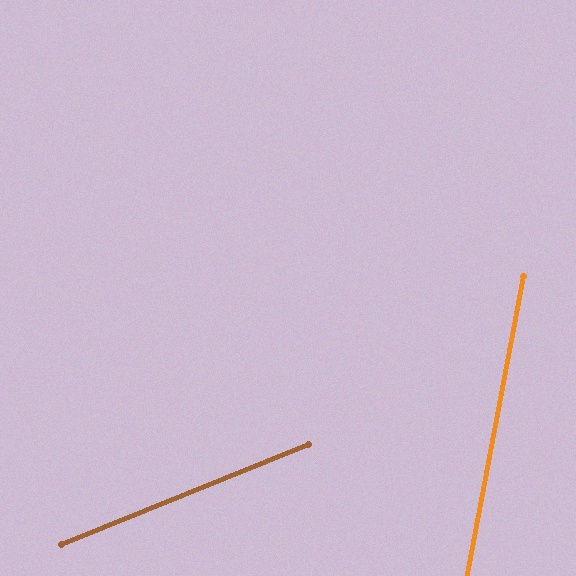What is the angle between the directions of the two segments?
Approximately 57 degrees.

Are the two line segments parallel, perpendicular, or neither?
Neither parallel nor perpendicular — they differ by about 57°.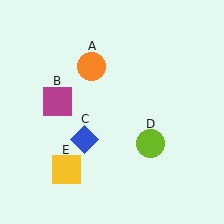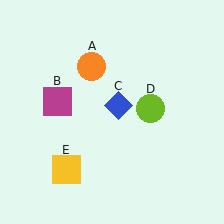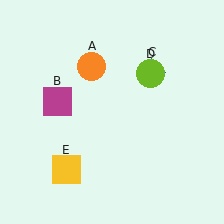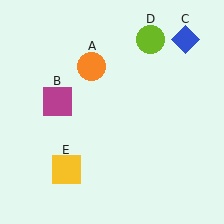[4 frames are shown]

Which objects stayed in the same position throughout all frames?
Orange circle (object A) and magenta square (object B) and yellow square (object E) remained stationary.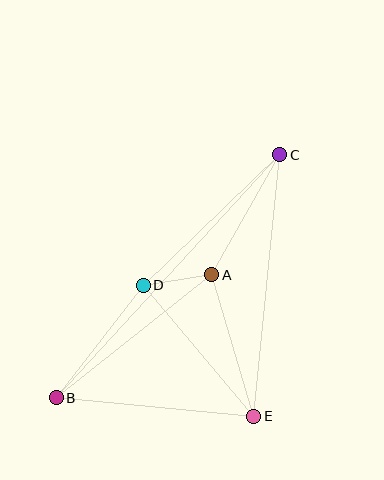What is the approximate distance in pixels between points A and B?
The distance between A and B is approximately 198 pixels.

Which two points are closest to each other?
Points A and D are closest to each other.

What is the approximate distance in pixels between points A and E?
The distance between A and E is approximately 147 pixels.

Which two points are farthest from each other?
Points B and C are farthest from each other.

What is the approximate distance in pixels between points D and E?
The distance between D and E is approximately 172 pixels.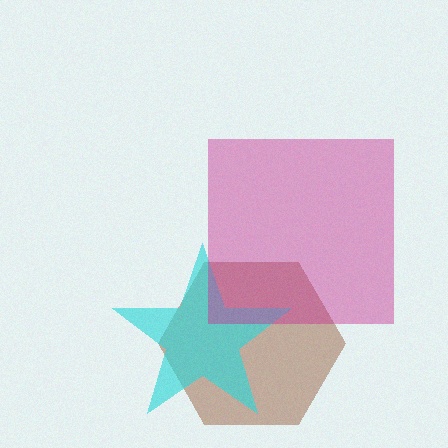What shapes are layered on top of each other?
The layered shapes are: a brown hexagon, a cyan star, a magenta square.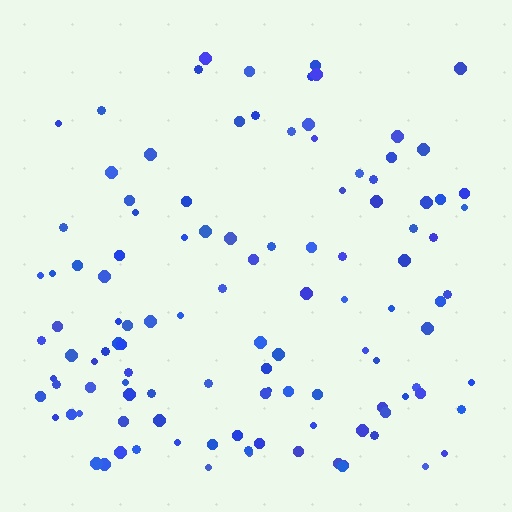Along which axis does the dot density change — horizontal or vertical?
Vertical.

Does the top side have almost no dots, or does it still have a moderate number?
Still a moderate number, just noticeably fewer than the bottom.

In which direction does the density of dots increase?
From top to bottom, with the bottom side densest.